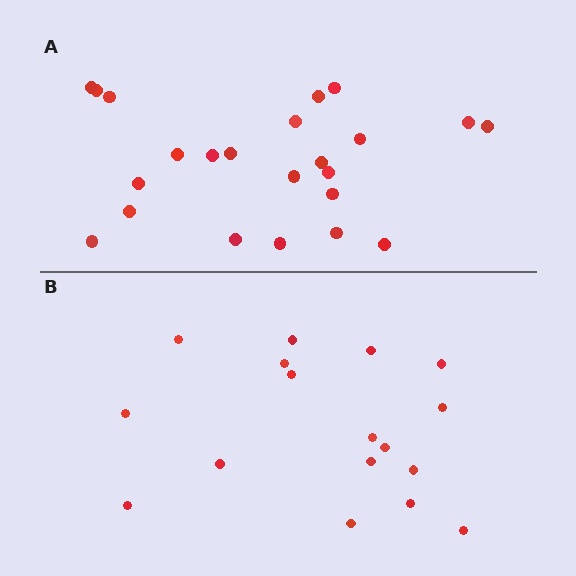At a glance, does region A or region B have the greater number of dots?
Region A (the top region) has more dots.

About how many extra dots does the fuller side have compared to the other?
Region A has about 6 more dots than region B.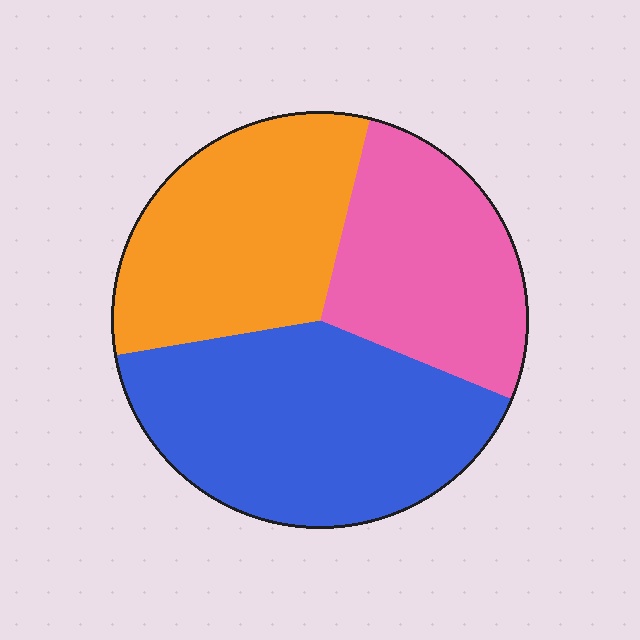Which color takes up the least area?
Pink, at roughly 25%.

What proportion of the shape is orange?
Orange takes up about one third (1/3) of the shape.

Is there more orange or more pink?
Orange.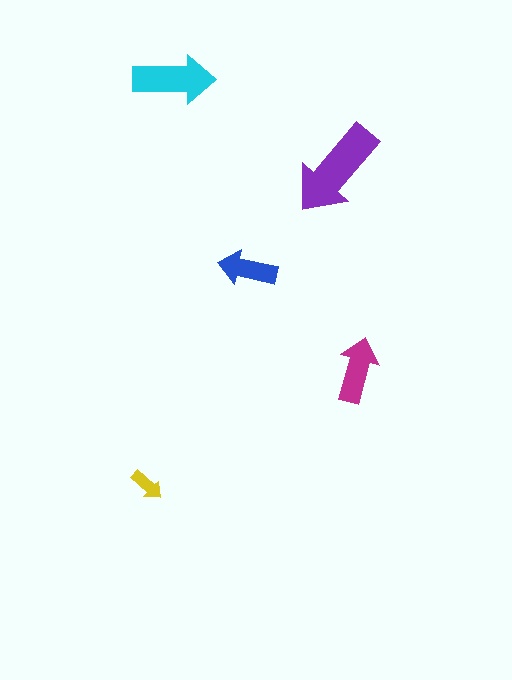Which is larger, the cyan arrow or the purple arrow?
The purple one.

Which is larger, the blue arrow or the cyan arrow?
The cyan one.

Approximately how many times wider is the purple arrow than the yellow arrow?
About 3 times wider.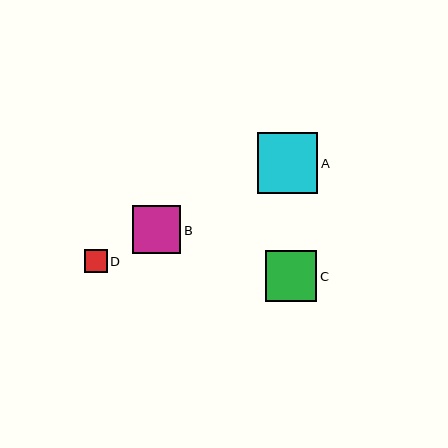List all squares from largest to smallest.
From largest to smallest: A, C, B, D.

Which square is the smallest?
Square D is the smallest with a size of approximately 23 pixels.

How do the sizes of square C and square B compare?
Square C and square B are approximately the same size.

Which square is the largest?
Square A is the largest with a size of approximately 60 pixels.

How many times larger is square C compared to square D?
Square C is approximately 2.3 times the size of square D.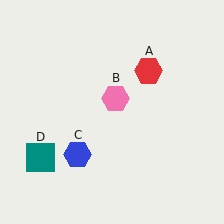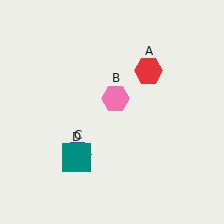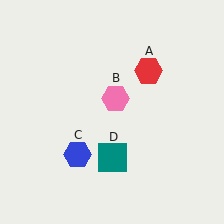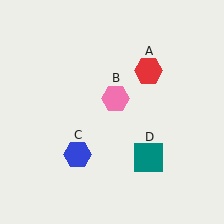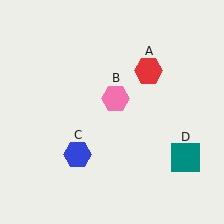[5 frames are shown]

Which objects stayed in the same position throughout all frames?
Red hexagon (object A) and pink hexagon (object B) and blue hexagon (object C) remained stationary.